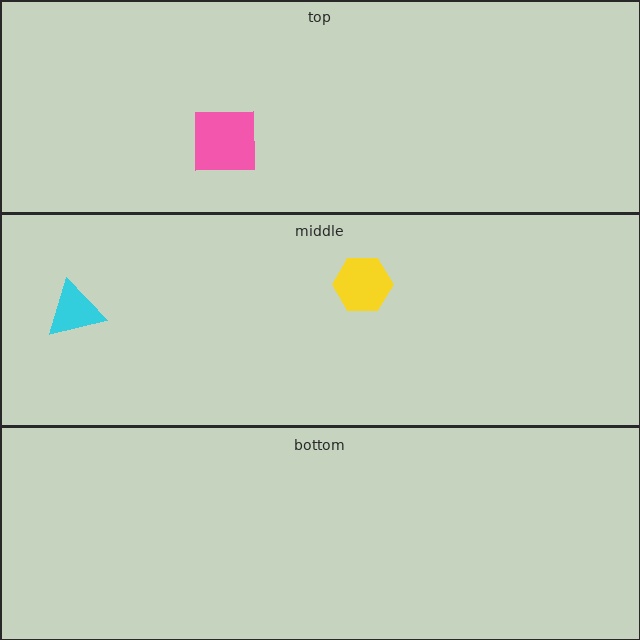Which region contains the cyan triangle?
The middle region.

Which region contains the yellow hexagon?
The middle region.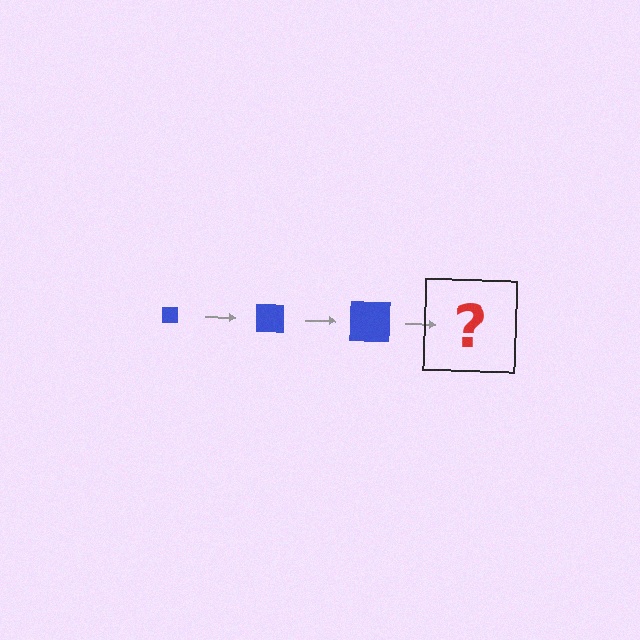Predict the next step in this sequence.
The next step is a blue square, larger than the previous one.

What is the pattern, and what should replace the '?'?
The pattern is that the square gets progressively larger each step. The '?' should be a blue square, larger than the previous one.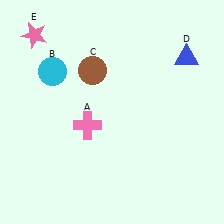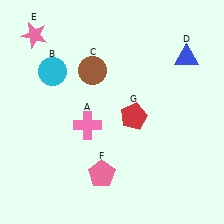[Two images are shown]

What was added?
A pink pentagon (F), a red pentagon (G) were added in Image 2.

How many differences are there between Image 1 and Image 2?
There are 2 differences between the two images.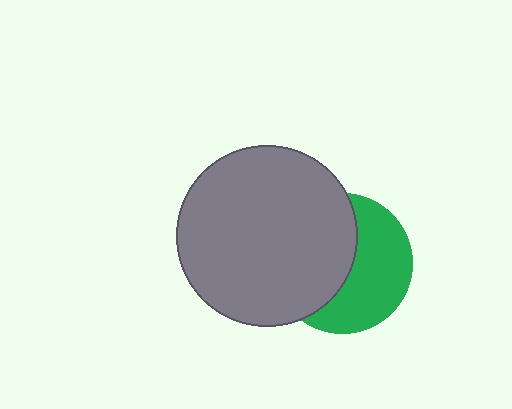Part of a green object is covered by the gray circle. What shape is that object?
It is a circle.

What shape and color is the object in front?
The object in front is a gray circle.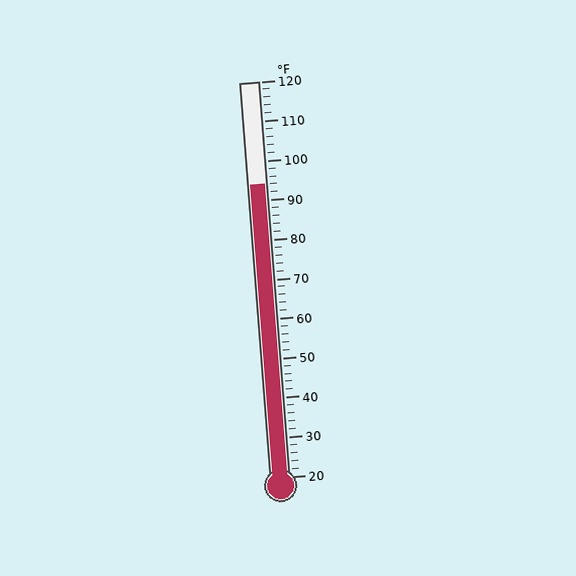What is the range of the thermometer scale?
The thermometer scale ranges from 20°F to 120°F.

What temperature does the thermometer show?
The thermometer shows approximately 94°F.